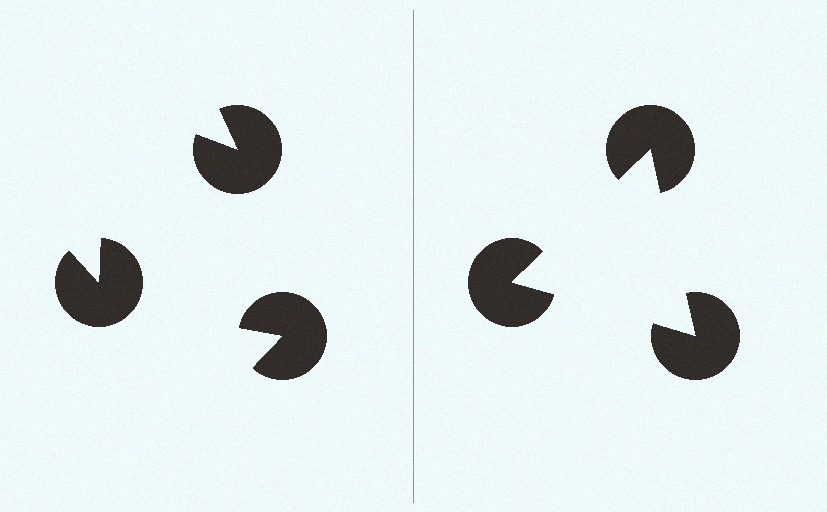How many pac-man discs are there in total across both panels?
6 — 3 on each side.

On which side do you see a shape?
An illusory triangle appears on the right side. On the left side the wedge cuts are rotated, so no coherent shape forms.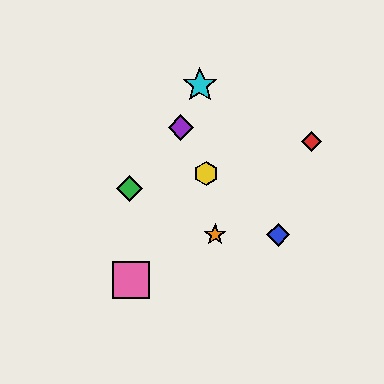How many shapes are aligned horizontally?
2 shapes (the blue diamond, the orange star) are aligned horizontally.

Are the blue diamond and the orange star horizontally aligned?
Yes, both are at y≈235.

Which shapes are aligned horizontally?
The blue diamond, the orange star are aligned horizontally.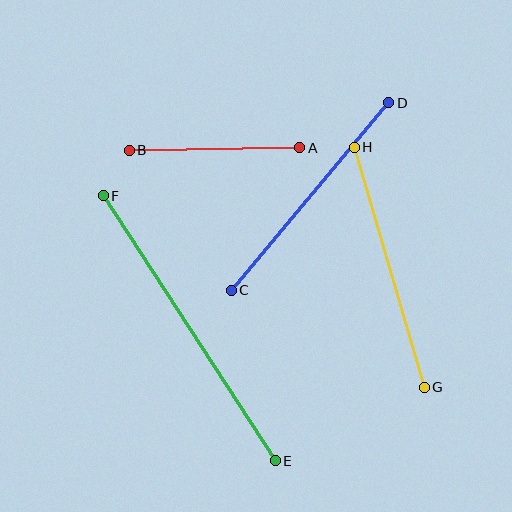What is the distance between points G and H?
The distance is approximately 250 pixels.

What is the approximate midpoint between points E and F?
The midpoint is at approximately (189, 328) pixels.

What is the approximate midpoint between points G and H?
The midpoint is at approximately (389, 267) pixels.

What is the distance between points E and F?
The distance is approximately 316 pixels.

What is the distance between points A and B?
The distance is approximately 171 pixels.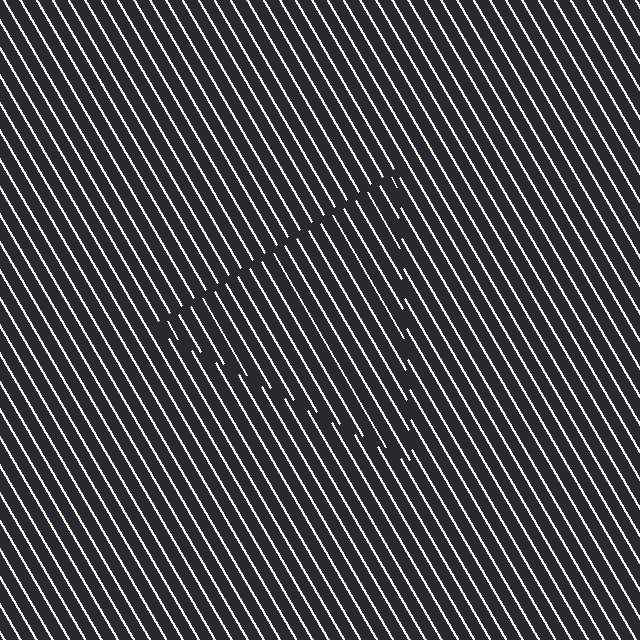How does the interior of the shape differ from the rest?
The interior of the shape contains the same grating, shifted by half a period — the contour is defined by the phase discontinuity where line-ends from the inner and outer gratings abut.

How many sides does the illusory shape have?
3 sides — the line-ends trace a triangle.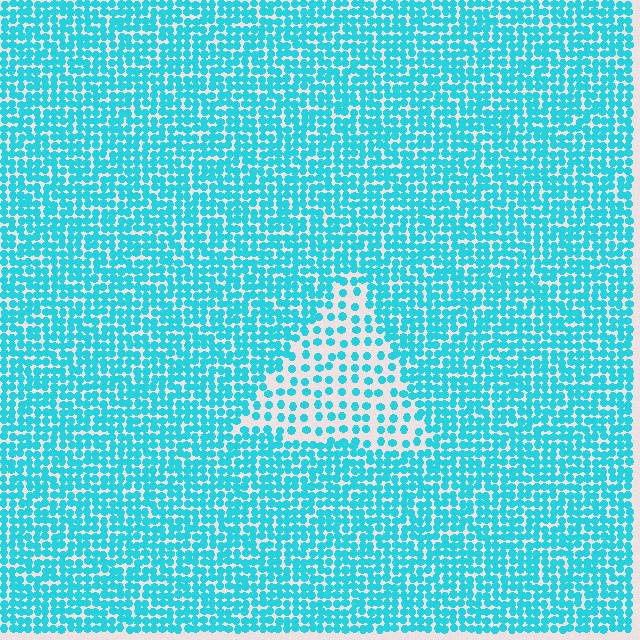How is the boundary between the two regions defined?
The boundary is defined by a change in element density (approximately 2.2x ratio). All elements are the same color, size, and shape.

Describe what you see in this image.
The image contains small cyan elements arranged at two different densities. A triangle-shaped region is visible where the elements are less densely packed than the surrounding area.